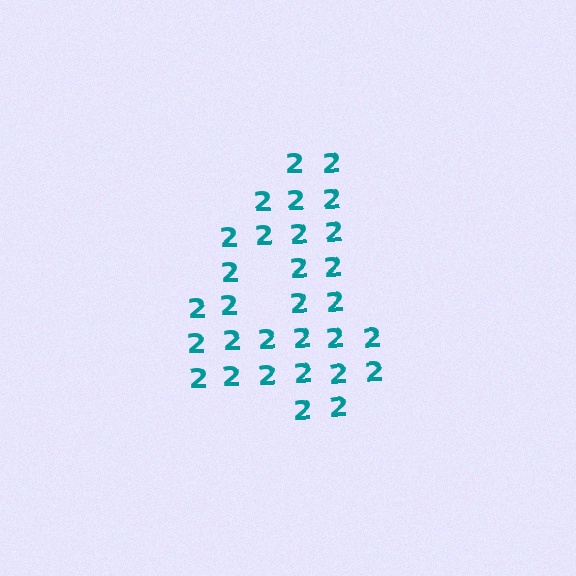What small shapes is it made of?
It is made of small digit 2's.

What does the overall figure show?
The overall figure shows the digit 4.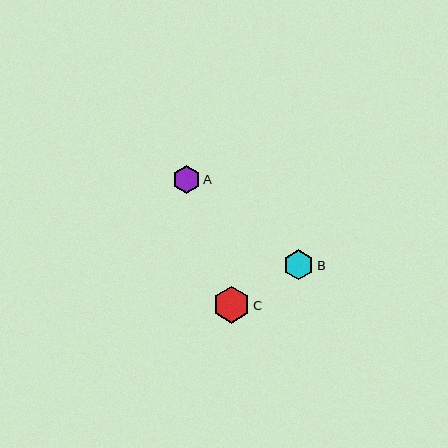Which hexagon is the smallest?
Hexagon A is the smallest with a size of approximately 28 pixels.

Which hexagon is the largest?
Hexagon C is the largest with a size of approximately 37 pixels.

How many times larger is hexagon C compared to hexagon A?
Hexagon C is approximately 1.3 times the size of hexagon A.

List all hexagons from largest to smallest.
From largest to smallest: C, B, A.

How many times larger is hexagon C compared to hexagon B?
Hexagon C is approximately 1.2 times the size of hexagon B.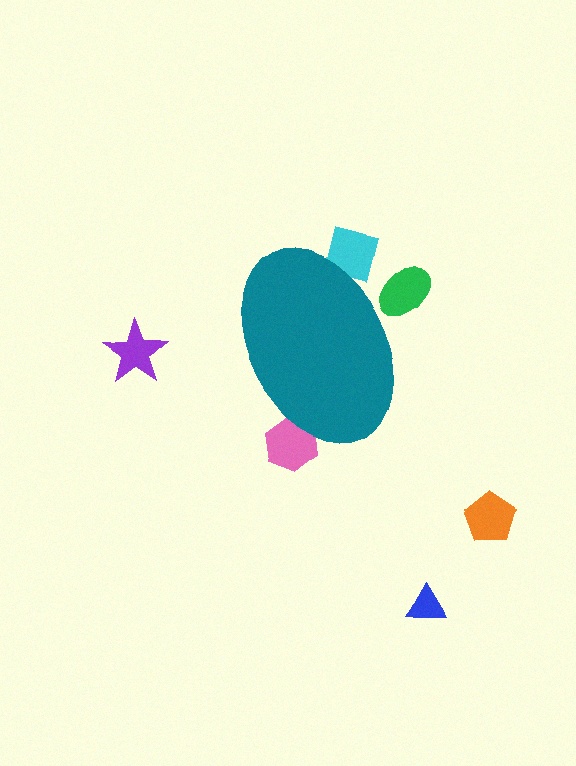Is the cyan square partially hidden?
Yes, the cyan square is partially hidden behind the teal ellipse.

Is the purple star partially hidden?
No, the purple star is fully visible.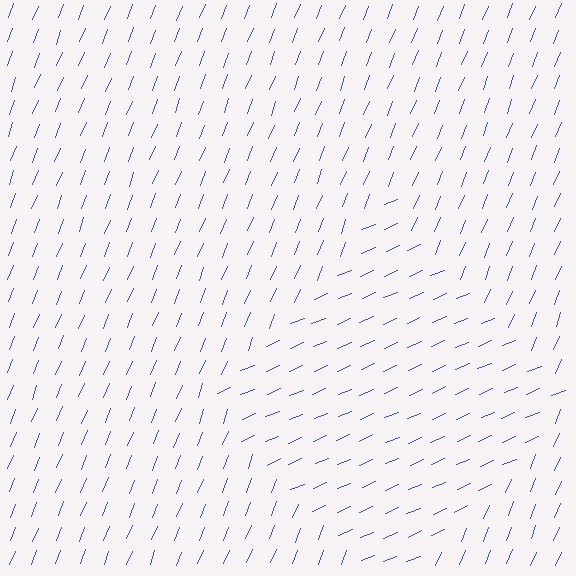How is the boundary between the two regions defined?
The boundary is defined purely by a change in line orientation (approximately 45 degrees difference). All lines are the same color and thickness.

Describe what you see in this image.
The image is filled with small blue line segments. A diamond region in the image has lines oriented differently from the surrounding lines, creating a visible texture boundary.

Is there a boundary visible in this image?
Yes, there is a texture boundary formed by a change in line orientation.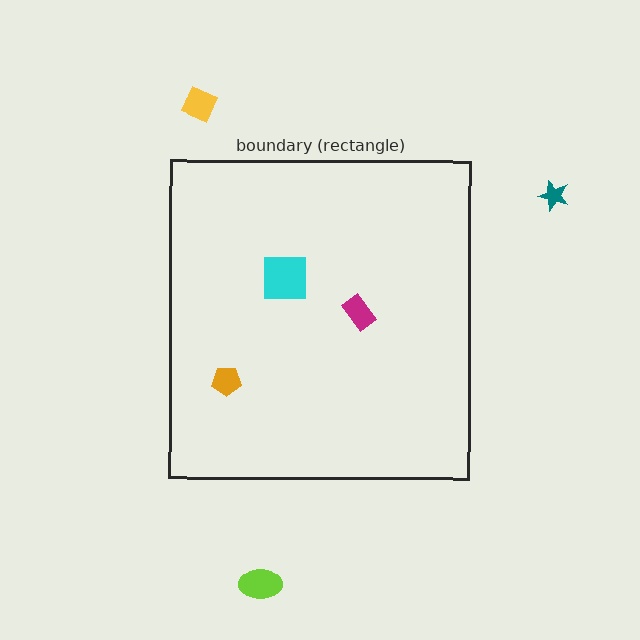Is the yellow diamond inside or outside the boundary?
Outside.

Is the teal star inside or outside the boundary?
Outside.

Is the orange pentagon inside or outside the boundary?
Inside.